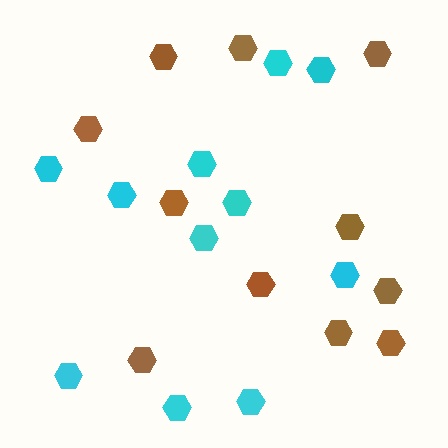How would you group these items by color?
There are 2 groups: one group of brown hexagons (11) and one group of cyan hexagons (11).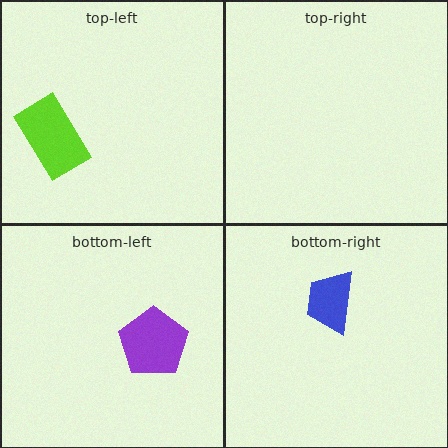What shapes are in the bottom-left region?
The purple pentagon.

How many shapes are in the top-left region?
1.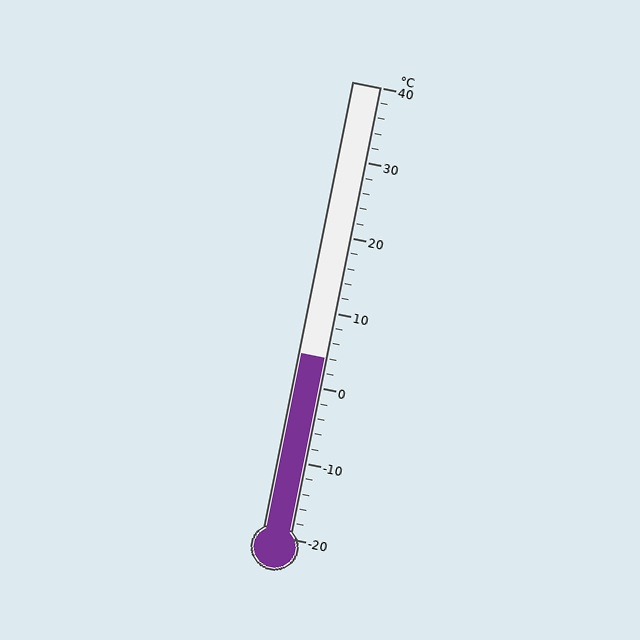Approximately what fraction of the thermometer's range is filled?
The thermometer is filled to approximately 40% of its range.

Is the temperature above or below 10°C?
The temperature is below 10°C.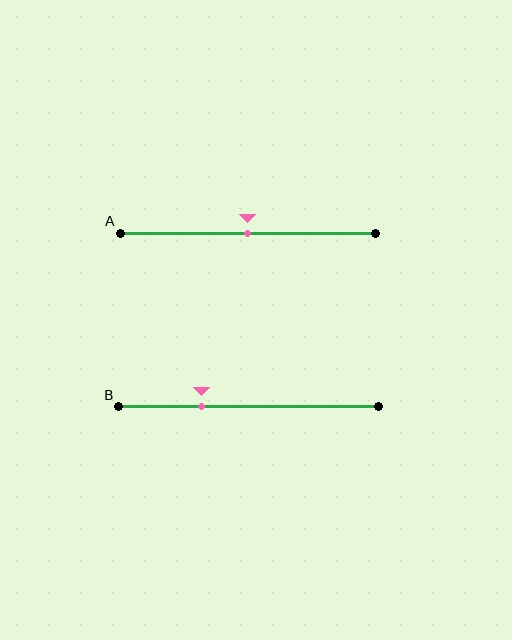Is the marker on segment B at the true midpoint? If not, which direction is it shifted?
No, the marker on segment B is shifted to the left by about 18% of the segment length.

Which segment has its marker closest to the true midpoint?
Segment A has its marker closest to the true midpoint.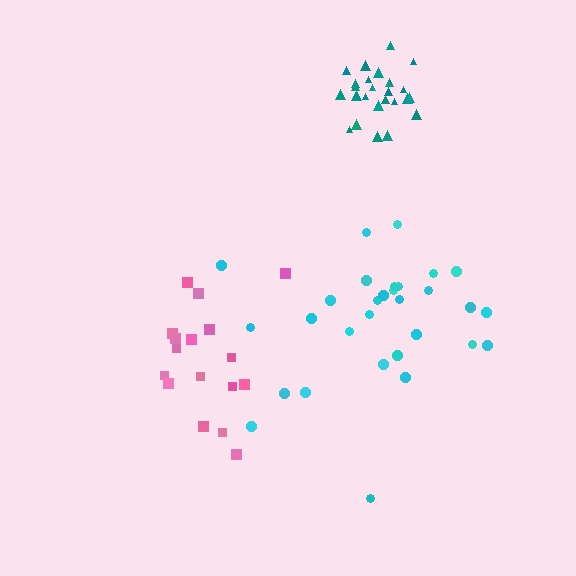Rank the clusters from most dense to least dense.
teal, cyan, pink.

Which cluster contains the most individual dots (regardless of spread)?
Cyan (30).